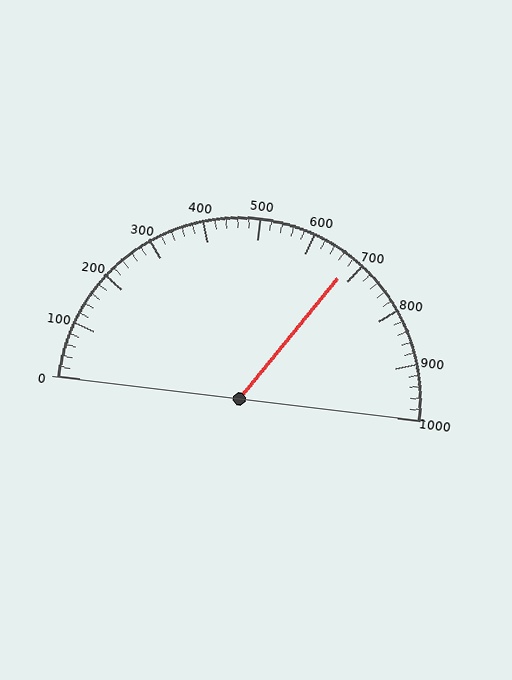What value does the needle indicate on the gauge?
The needle indicates approximately 680.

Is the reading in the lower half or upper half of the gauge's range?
The reading is in the upper half of the range (0 to 1000).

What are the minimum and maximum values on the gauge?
The gauge ranges from 0 to 1000.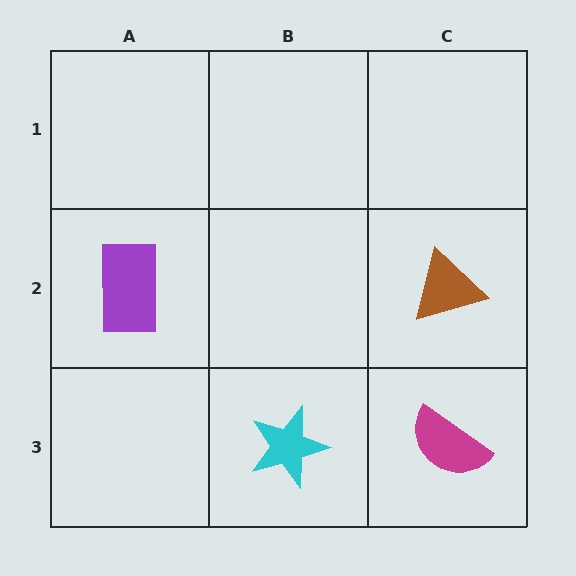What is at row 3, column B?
A cyan star.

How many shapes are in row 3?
2 shapes.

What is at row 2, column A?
A purple rectangle.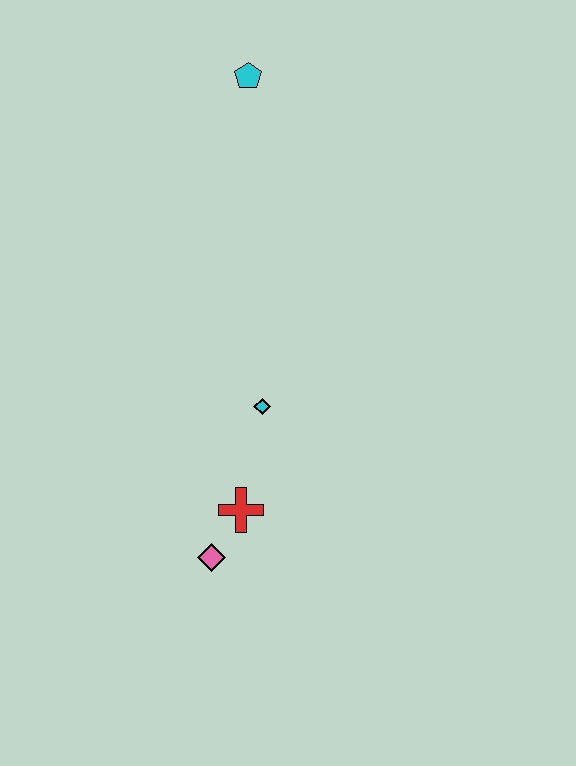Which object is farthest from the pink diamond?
The cyan pentagon is farthest from the pink diamond.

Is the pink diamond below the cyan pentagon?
Yes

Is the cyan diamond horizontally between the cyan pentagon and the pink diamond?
No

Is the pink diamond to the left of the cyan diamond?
Yes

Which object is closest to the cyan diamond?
The red cross is closest to the cyan diamond.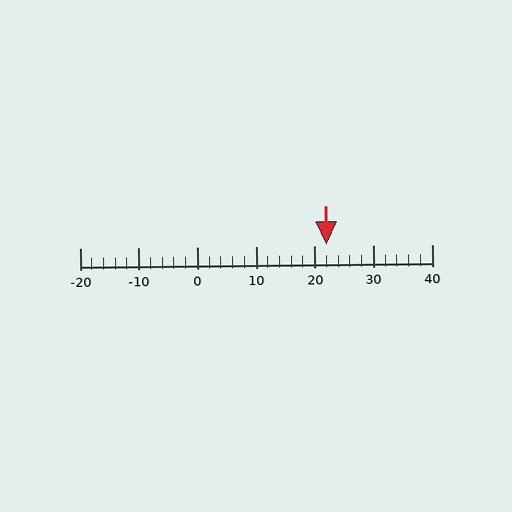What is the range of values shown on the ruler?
The ruler shows values from -20 to 40.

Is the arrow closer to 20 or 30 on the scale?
The arrow is closer to 20.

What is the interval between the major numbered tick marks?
The major tick marks are spaced 10 units apart.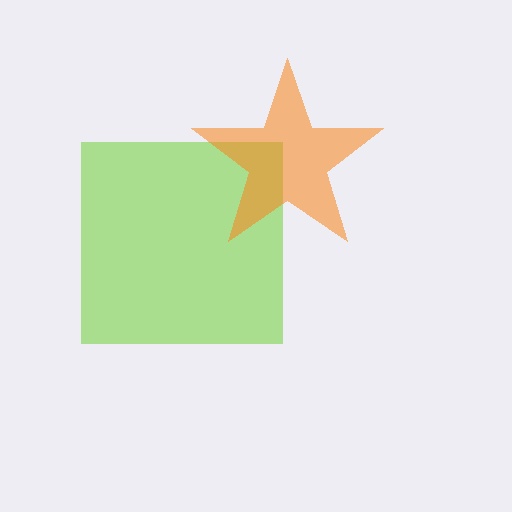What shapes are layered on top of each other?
The layered shapes are: a lime square, an orange star.